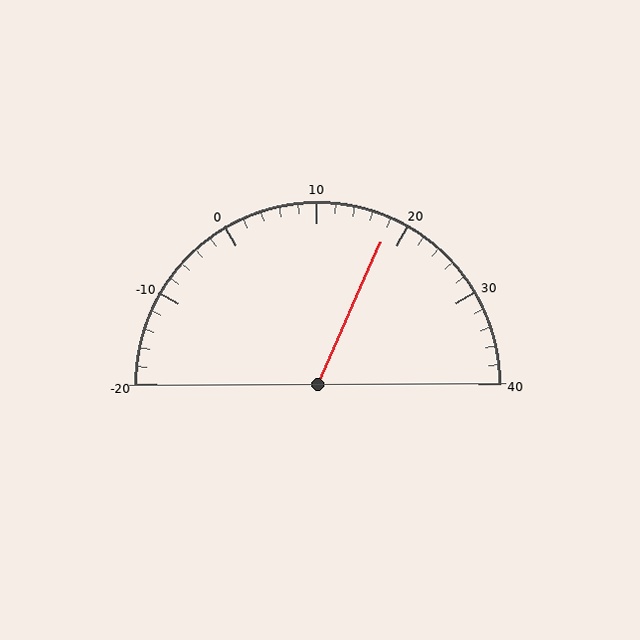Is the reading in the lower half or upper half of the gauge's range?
The reading is in the upper half of the range (-20 to 40).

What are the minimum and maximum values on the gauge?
The gauge ranges from -20 to 40.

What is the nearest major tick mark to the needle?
The nearest major tick mark is 20.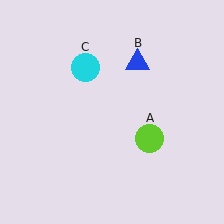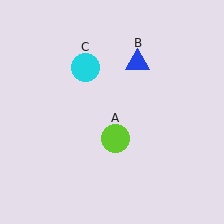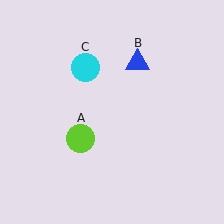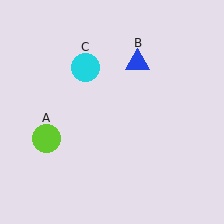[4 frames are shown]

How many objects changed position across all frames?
1 object changed position: lime circle (object A).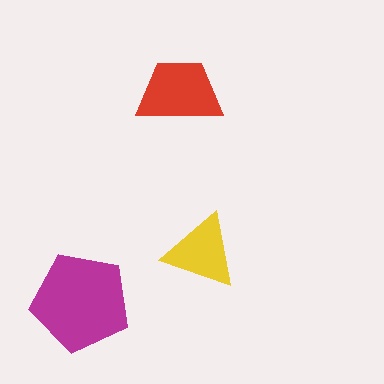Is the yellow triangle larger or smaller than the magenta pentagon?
Smaller.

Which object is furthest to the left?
The magenta pentagon is leftmost.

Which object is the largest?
The magenta pentagon.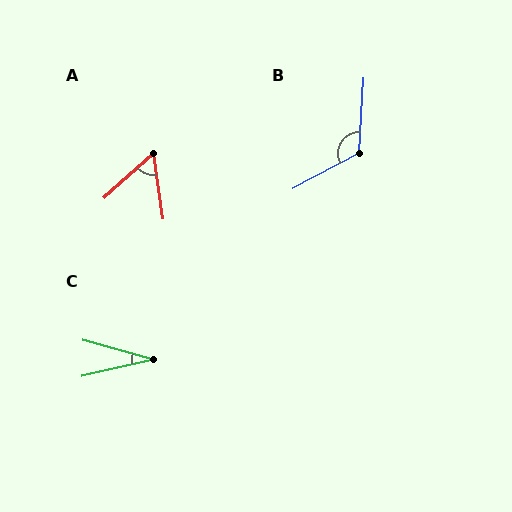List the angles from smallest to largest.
C (28°), A (57°), B (122°).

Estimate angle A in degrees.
Approximately 57 degrees.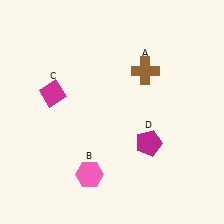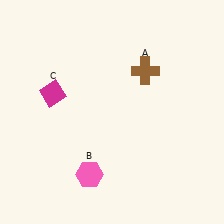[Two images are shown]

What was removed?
The magenta pentagon (D) was removed in Image 2.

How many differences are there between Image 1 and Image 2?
There is 1 difference between the two images.